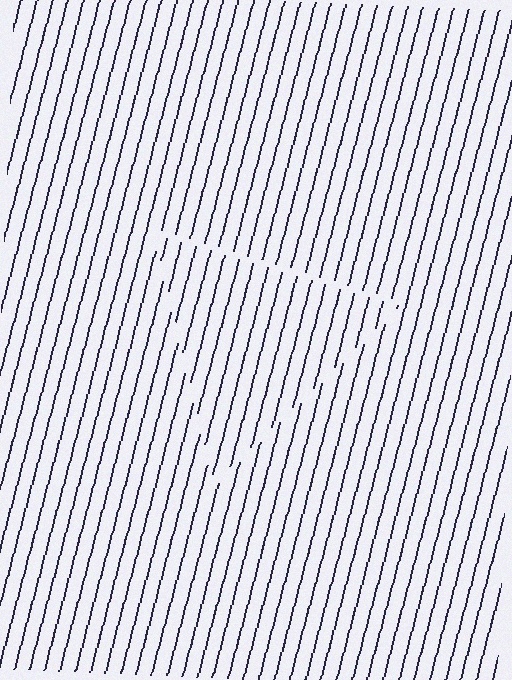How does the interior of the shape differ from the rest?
The interior of the shape contains the same grating, shifted by half a period — the contour is defined by the phase discontinuity where line-ends from the inner and outer gratings abut.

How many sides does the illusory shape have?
3 sides — the line-ends trace a triangle.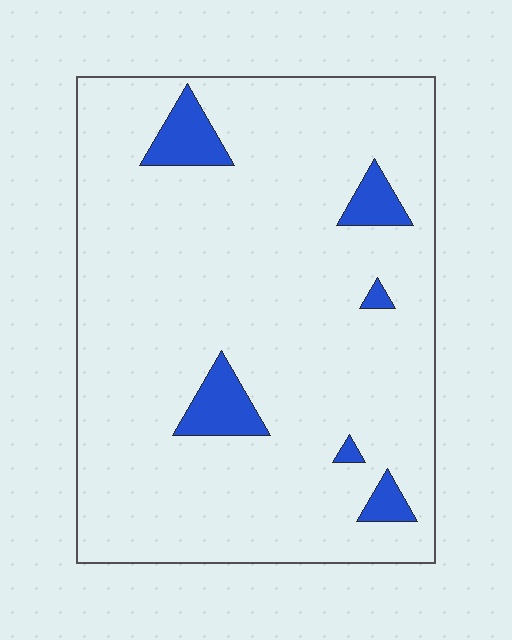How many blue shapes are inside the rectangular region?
6.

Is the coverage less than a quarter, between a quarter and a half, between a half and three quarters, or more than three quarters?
Less than a quarter.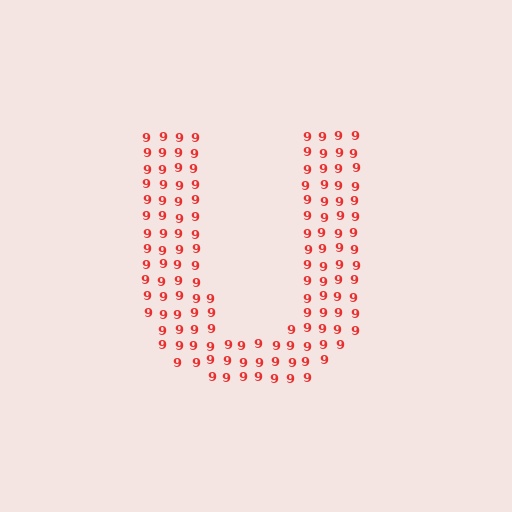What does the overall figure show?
The overall figure shows the letter U.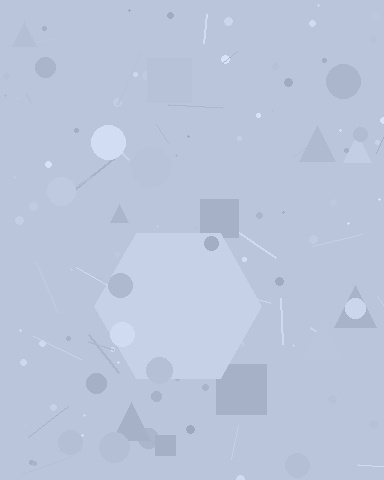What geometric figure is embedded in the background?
A hexagon is embedded in the background.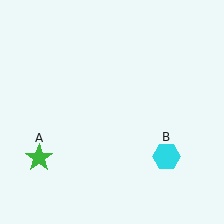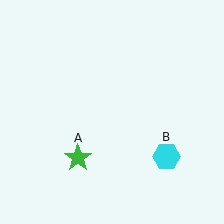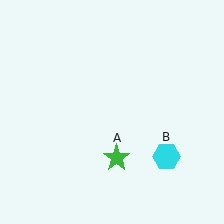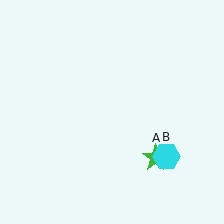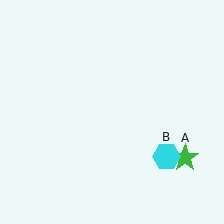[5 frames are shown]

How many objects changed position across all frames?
1 object changed position: green star (object A).